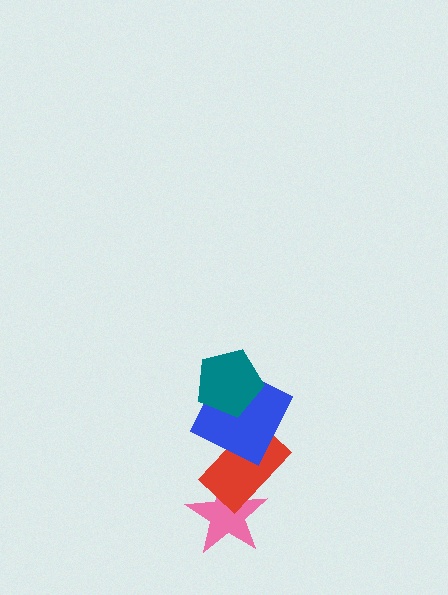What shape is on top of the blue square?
The teal pentagon is on top of the blue square.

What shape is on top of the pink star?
The red rectangle is on top of the pink star.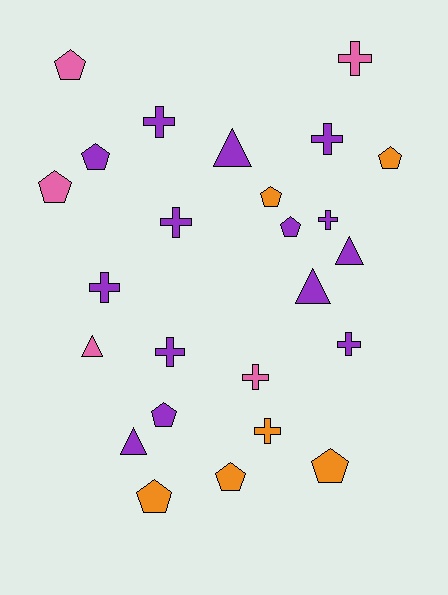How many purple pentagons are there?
There are 3 purple pentagons.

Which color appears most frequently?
Purple, with 14 objects.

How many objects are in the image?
There are 25 objects.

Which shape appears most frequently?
Cross, with 10 objects.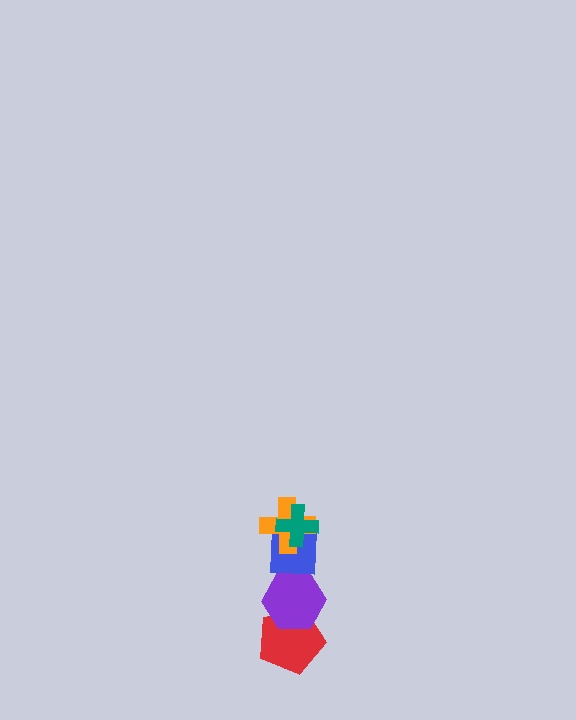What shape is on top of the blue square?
The orange cross is on top of the blue square.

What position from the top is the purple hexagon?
The purple hexagon is 4th from the top.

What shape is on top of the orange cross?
The teal cross is on top of the orange cross.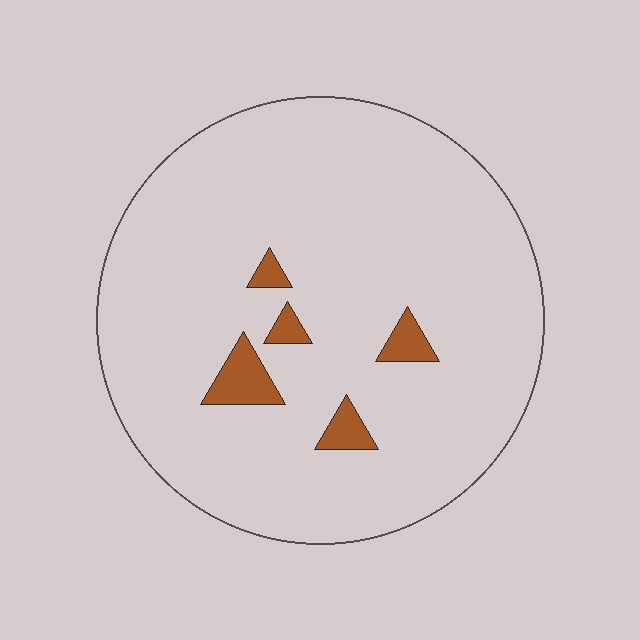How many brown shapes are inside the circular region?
5.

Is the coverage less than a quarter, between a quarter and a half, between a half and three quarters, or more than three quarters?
Less than a quarter.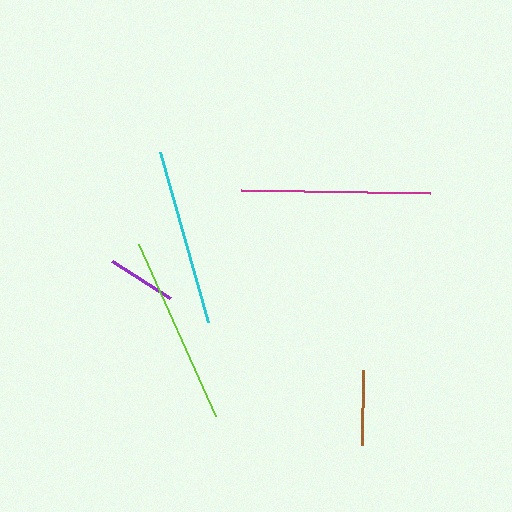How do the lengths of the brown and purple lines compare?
The brown and purple lines are approximately the same length.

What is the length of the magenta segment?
The magenta segment is approximately 189 pixels long.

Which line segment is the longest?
The magenta line is the longest at approximately 189 pixels.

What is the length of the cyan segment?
The cyan segment is approximately 177 pixels long.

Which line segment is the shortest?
The purple line is the shortest at approximately 69 pixels.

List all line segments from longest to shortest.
From longest to shortest: magenta, lime, cyan, brown, purple.